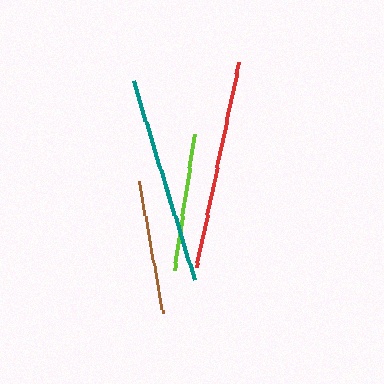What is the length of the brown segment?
The brown segment is approximately 134 pixels long.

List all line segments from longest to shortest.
From longest to shortest: red, teal, lime, brown.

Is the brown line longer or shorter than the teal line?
The teal line is longer than the brown line.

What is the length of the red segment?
The red segment is approximately 210 pixels long.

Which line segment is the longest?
The red line is the longest at approximately 210 pixels.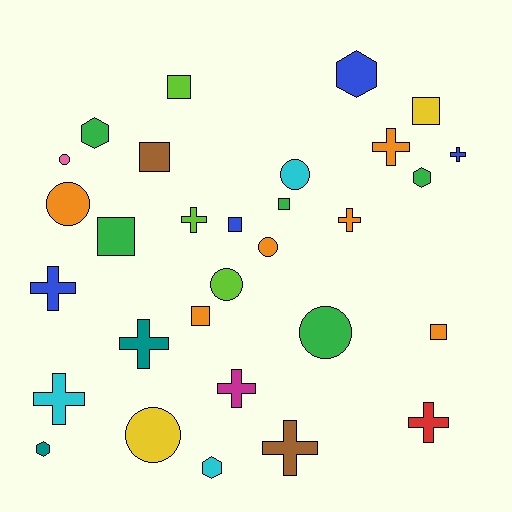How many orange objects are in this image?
There are 6 orange objects.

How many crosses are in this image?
There are 10 crosses.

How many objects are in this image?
There are 30 objects.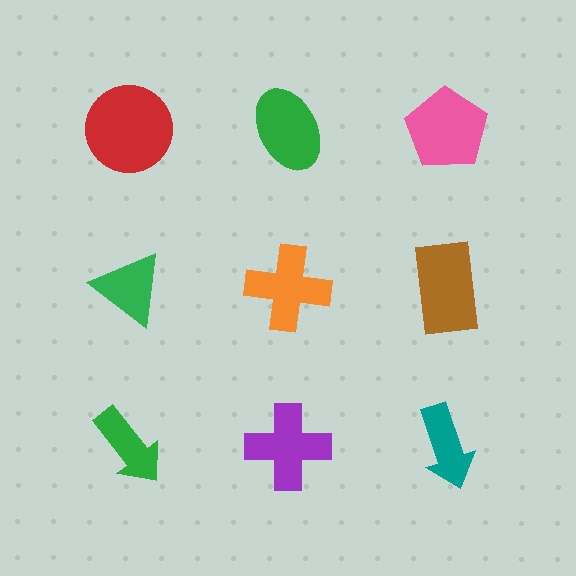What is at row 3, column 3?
A teal arrow.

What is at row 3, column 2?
A purple cross.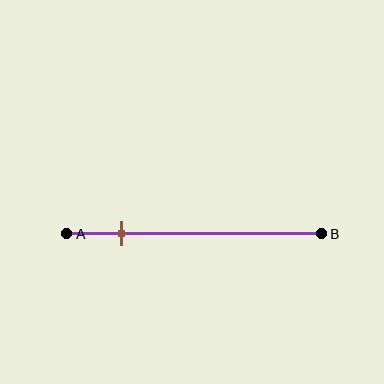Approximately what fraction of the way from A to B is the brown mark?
The brown mark is approximately 20% of the way from A to B.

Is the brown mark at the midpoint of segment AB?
No, the mark is at about 20% from A, not at the 50% midpoint.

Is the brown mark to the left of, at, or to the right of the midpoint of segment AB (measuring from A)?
The brown mark is to the left of the midpoint of segment AB.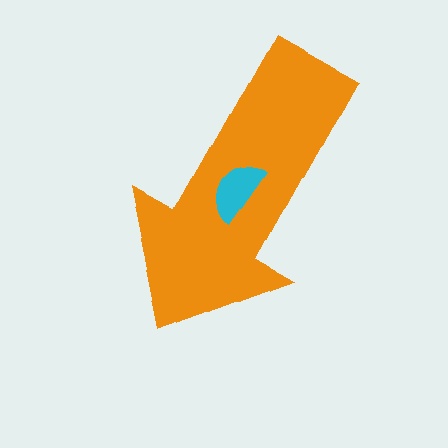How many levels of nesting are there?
2.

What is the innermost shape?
The cyan semicircle.